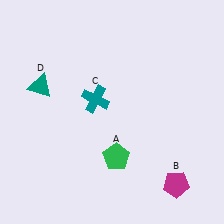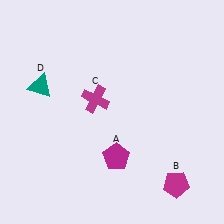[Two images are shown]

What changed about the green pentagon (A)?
In Image 1, A is green. In Image 2, it changed to magenta.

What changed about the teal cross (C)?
In Image 1, C is teal. In Image 2, it changed to magenta.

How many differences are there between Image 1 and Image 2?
There are 2 differences between the two images.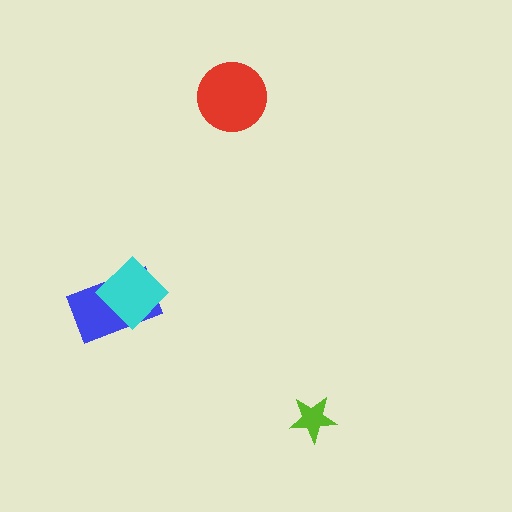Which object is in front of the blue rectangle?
The cyan diamond is in front of the blue rectangle.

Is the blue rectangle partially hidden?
Yes, it is partially covered by another shape.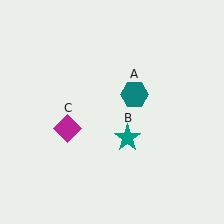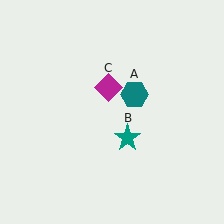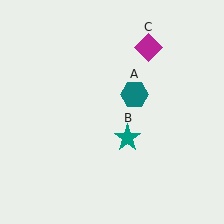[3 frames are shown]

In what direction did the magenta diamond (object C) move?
The magenta diamond (object C) moved up and to the right.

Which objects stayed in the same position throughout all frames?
Teal hexagon (object A) and teal star (object B) remained stationary.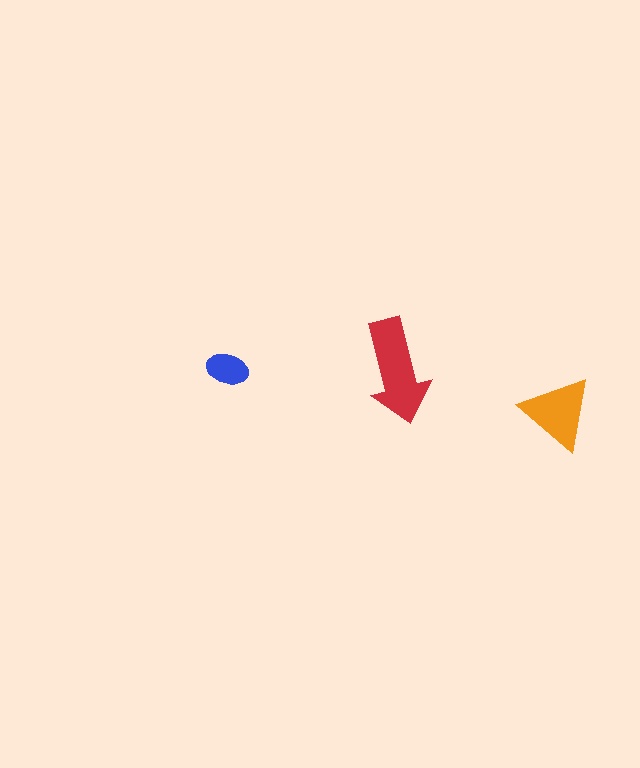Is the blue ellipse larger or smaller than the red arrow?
Smaller.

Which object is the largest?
The red arrow.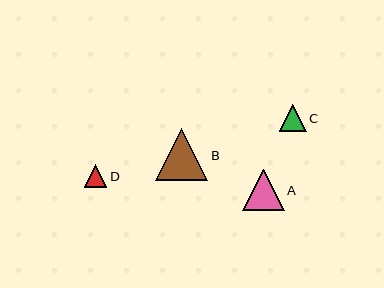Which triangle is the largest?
Triangle B is the largest with a size of approximately 52 pixels.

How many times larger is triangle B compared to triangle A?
Triangle B is approximately 1.2 times the size of triangle A.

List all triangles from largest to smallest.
From largest to smallest: B, A, C, D.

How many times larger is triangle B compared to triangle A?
Triangle B is approximately 1.2 times the size of triangle A.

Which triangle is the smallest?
Triangle D is the smallest with a size of approximately 23 pixels.